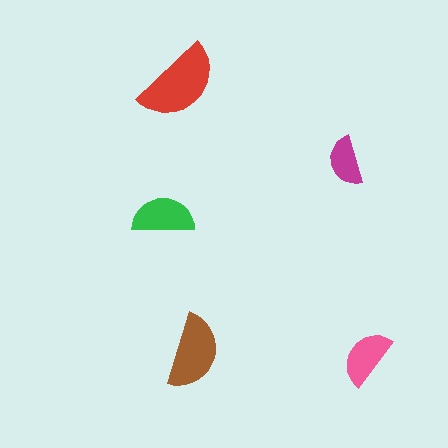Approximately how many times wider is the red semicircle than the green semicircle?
About 1.5 times wider.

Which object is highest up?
The red semicircle is topmost.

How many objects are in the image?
There are 5 objects in the image.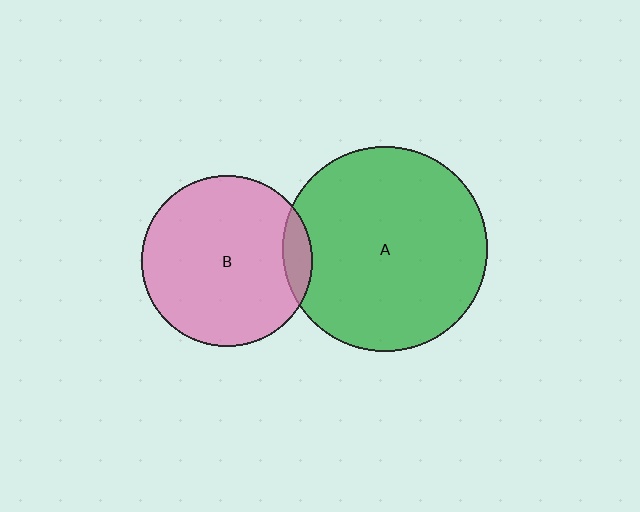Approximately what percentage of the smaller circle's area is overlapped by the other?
Approximately 10%.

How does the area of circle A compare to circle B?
Approximately 1.4 times.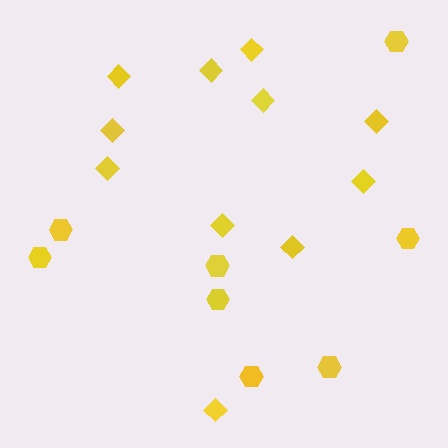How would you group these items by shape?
There are 2 groups: one group of hexagons (8) and one group of diamonds (11).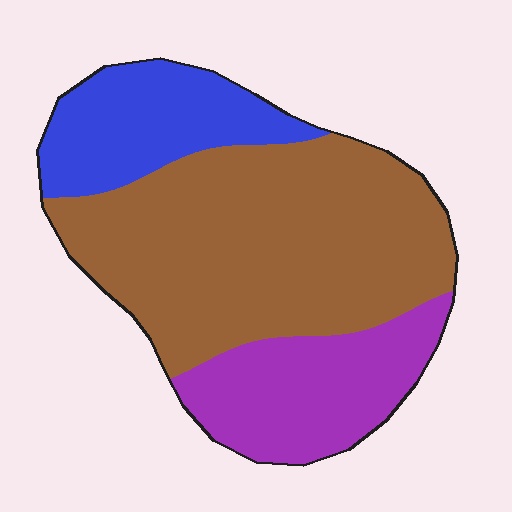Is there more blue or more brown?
Brown.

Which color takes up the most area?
Brown, at roughly 55%.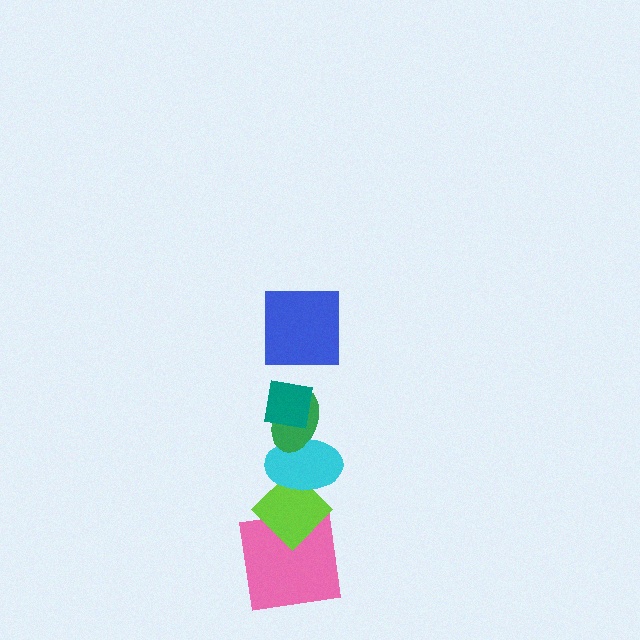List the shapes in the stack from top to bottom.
From top to bottom: the blue square, the teal square, the green ellipse, the cyan ellipse, the lime diamond, the pink square.